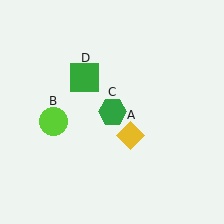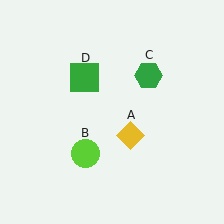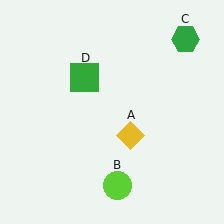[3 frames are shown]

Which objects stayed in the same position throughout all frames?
Yellow diamond (object A) and green square (object D) remained stationary.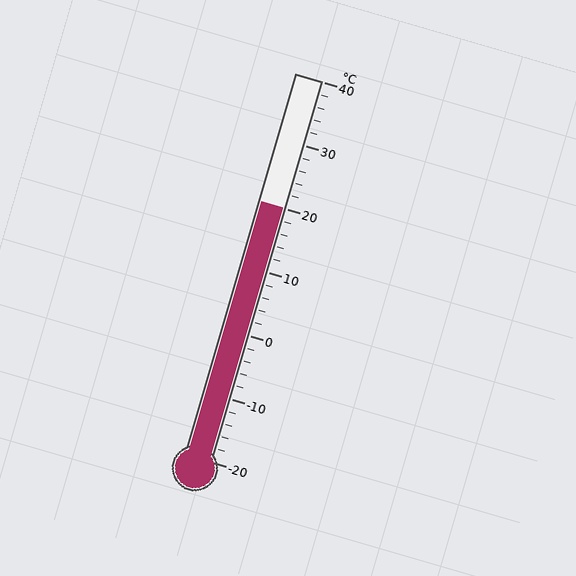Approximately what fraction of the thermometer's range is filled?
The thermometer is filled to approximately 65% of its range.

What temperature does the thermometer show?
The thermometer shows approximately 20°C.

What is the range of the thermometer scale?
The thermometer scale ranges from -20°C to 40°C.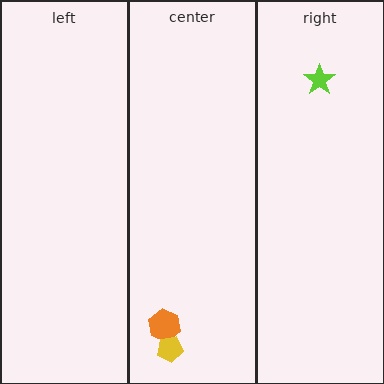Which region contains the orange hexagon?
The center region.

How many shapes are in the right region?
1.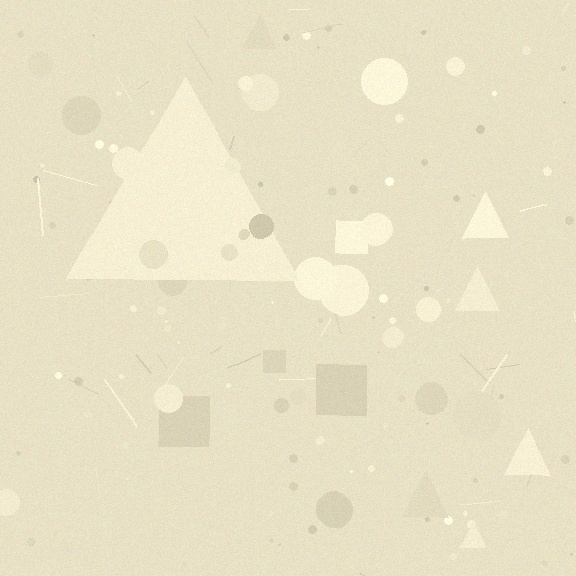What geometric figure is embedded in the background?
A triangle is embedded in the background.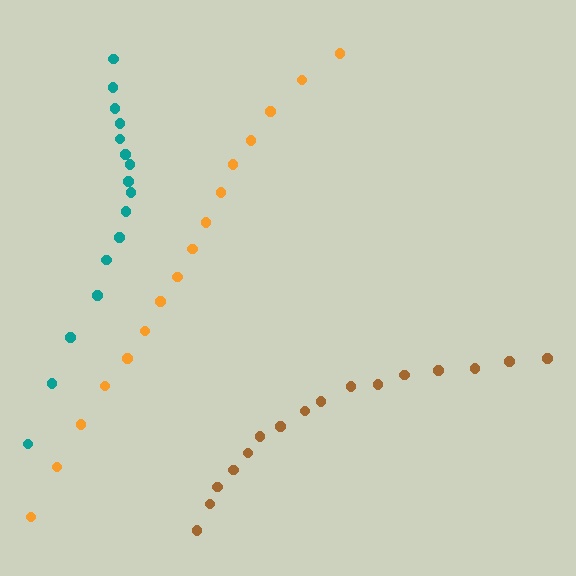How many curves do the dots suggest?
There are 3 distinct paths.